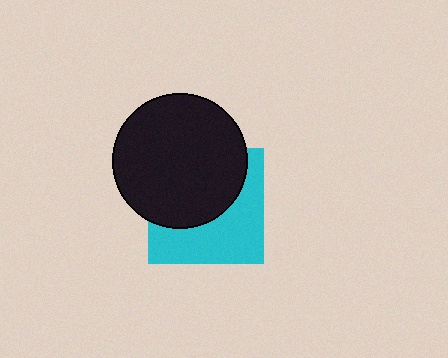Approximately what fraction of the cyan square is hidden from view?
Roughly 53% of the cyan square is hidden behind the black circle.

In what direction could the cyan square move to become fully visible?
The cyan square could move down. That would shift it out from behind the black circle entirely.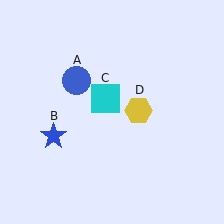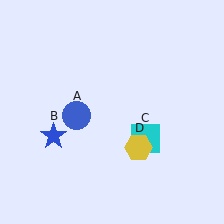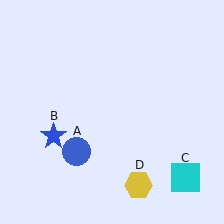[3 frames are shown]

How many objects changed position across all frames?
3 objects changed position: blue circle (object A), cyan square (object C), yellow hexagon (object D).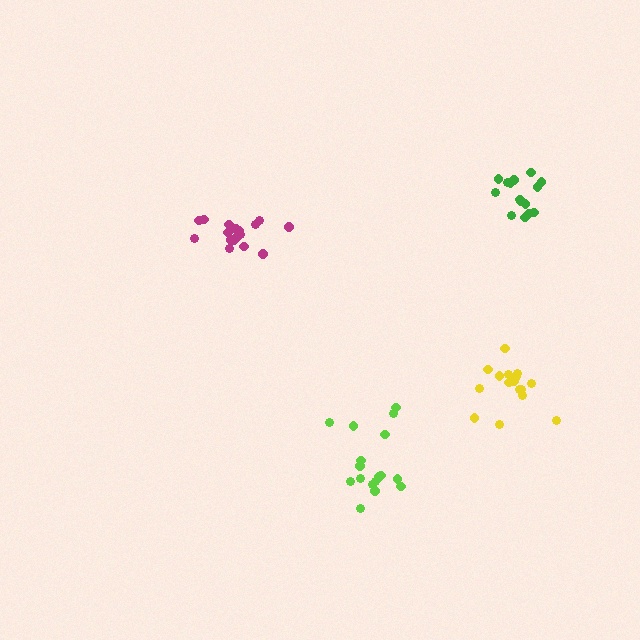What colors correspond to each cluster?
The clusters are colored: green, magenta, yellow, lime.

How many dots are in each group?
Group 1: 15 dots, Group 2: 17 dots, Group 3: 17 dots, Group 4: 17 dots (66 total).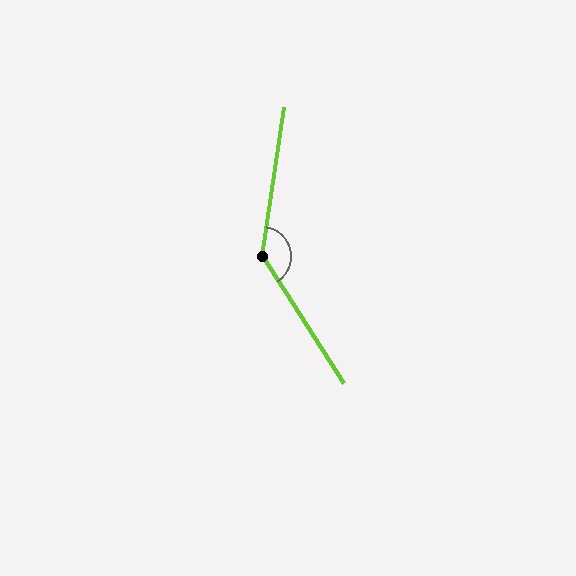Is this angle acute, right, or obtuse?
It is obtuse.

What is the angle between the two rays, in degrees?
Approximately 139 degrees.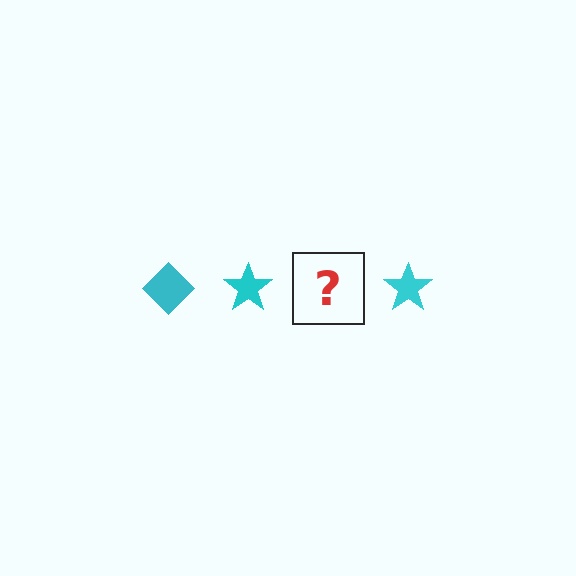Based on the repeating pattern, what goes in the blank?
The blank should be a cyan diamond.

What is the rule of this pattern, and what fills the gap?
The rule is that the pattern cycles through diamond, star shapes in cyan. The gap should be filled with a cyan diamond.